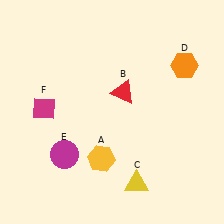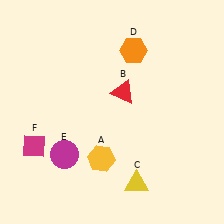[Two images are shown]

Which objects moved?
The objects that moved are: the orange hexagon (D), the magenta diamond (F).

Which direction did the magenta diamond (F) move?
The magenta diamond (F) moved down.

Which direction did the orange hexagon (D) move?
The orange hexagon (D) moved left.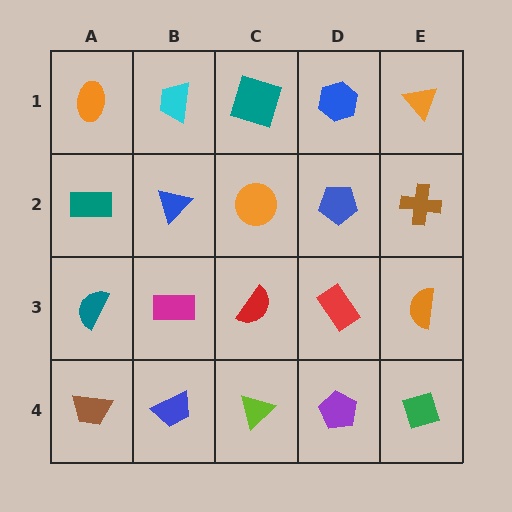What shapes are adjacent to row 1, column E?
A brown cross (row 2, column E), a blue hexagon (row 1, column D).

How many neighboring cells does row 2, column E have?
3.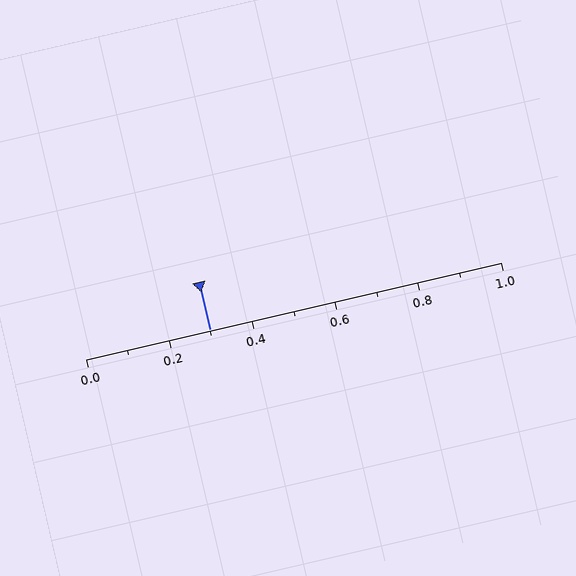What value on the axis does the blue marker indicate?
The marker indicates approximately 0.3.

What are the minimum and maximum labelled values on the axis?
The axis runs from 0.0 to 1.0.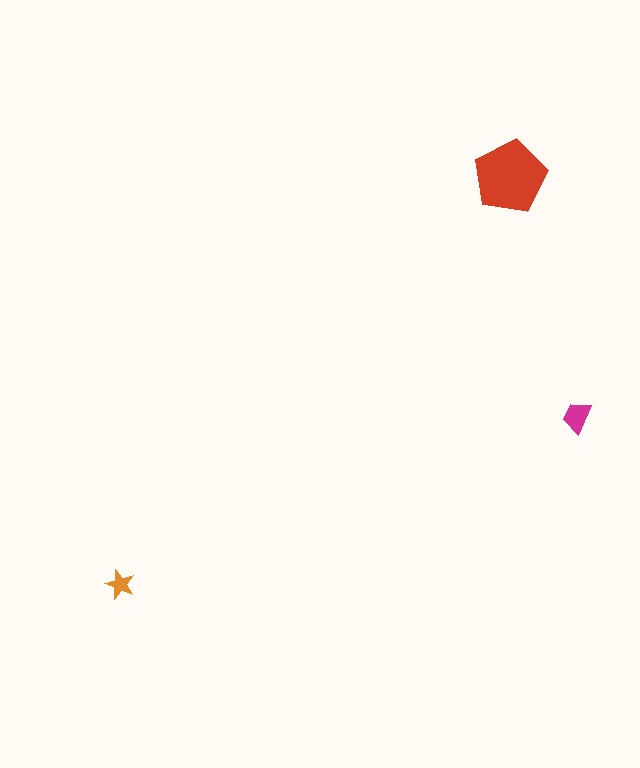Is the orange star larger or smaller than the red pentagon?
Smaller.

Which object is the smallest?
The orange star.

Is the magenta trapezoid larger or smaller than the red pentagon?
Smaller.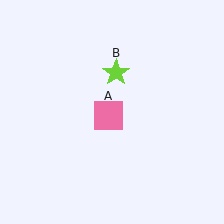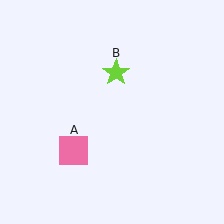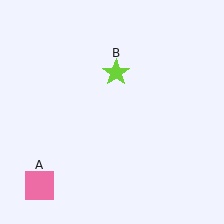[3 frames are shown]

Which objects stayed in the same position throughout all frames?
Lime star (object B) remained stationary.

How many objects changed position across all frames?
1 object changed position: pink square (object A).